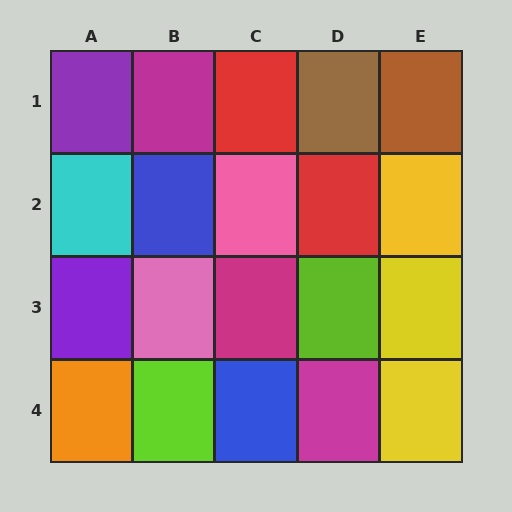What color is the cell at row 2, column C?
Pink.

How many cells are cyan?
1 cell is cyan.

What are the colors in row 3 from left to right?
Purple, pink, magenta, lime, yellow.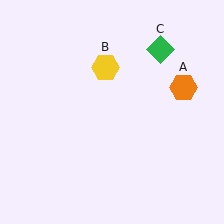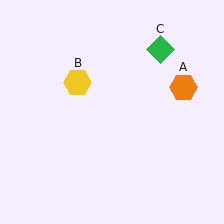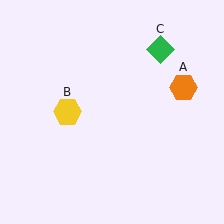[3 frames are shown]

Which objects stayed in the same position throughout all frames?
Orange hexagon (object A) and green diamond (object C) remained stationary.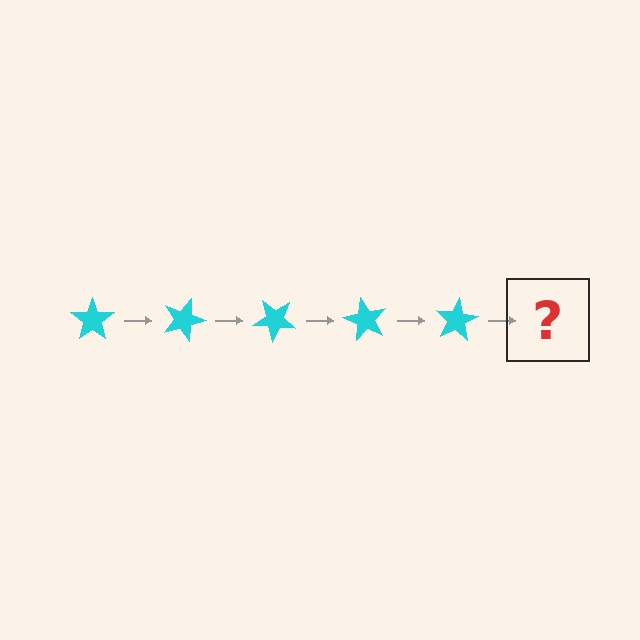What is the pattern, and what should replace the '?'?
The pattern is that the star rotates 20 degrees each step. The '?' should be a cyan star rotated 100 degrees.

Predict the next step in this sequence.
The next step is a cyan star rotated 100 degrees.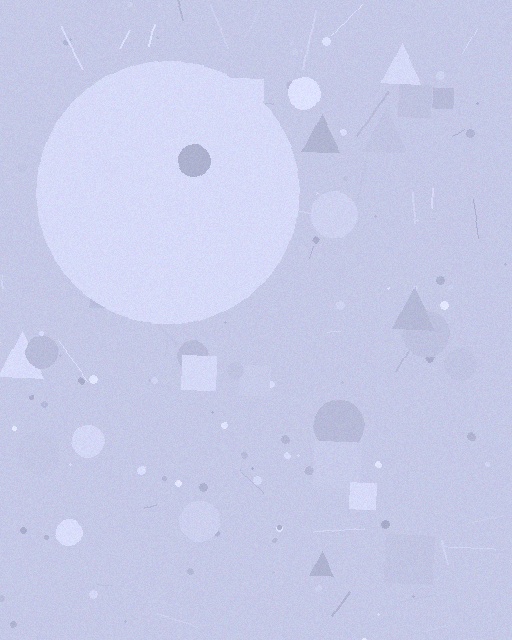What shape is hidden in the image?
A circle is hidden in the image.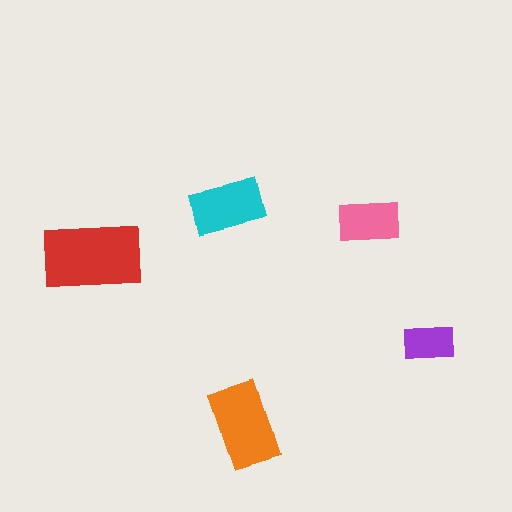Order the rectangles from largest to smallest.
the red one, the orange one, the cyan one, the pink one, the purple one.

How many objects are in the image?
There are 5 objects in the image.